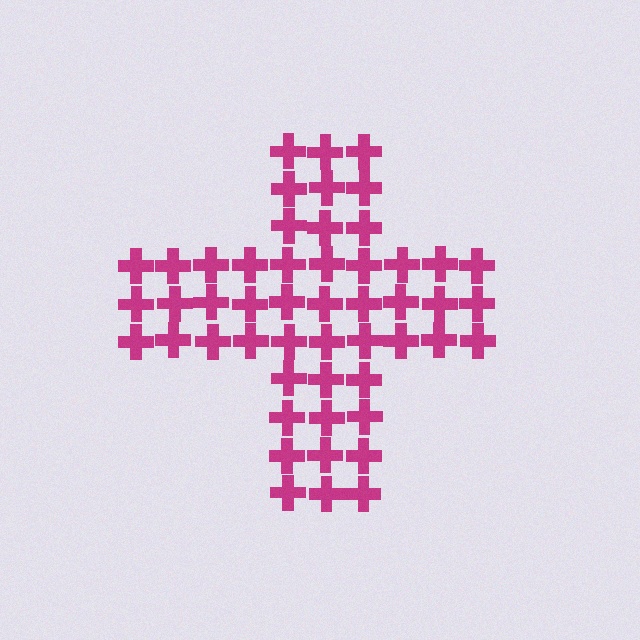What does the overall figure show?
The overall figure shows a cross.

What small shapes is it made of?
It is made of small crosses.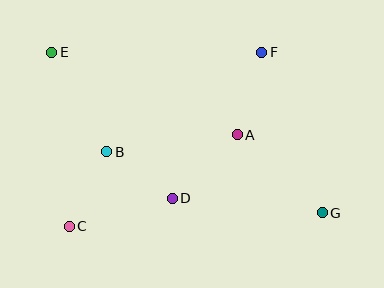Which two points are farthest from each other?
Points E and G are farthest from each other.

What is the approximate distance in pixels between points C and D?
The distance between C and D is approximately 107 pixels.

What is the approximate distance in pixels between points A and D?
The distance between A and D is approximately 91 pixels.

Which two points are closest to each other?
Points B and D are closest to each other.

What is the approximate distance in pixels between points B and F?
The distance between B and F is approximately 184 pixels.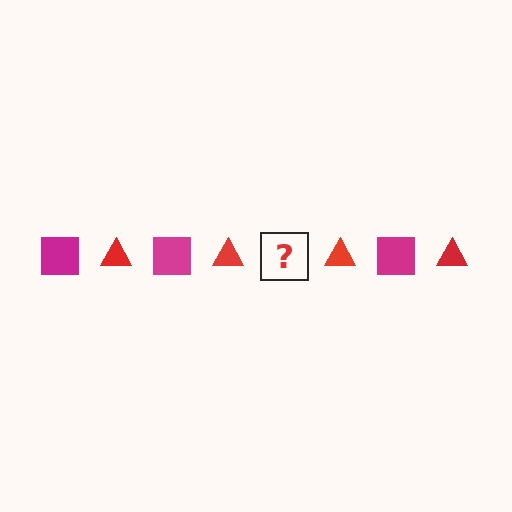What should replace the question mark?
The question mark should be replaced with a magenta square.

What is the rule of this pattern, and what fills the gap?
The rule is that the pattern alternates between magenta square and red triangle. The gap should be filled with a magenta square.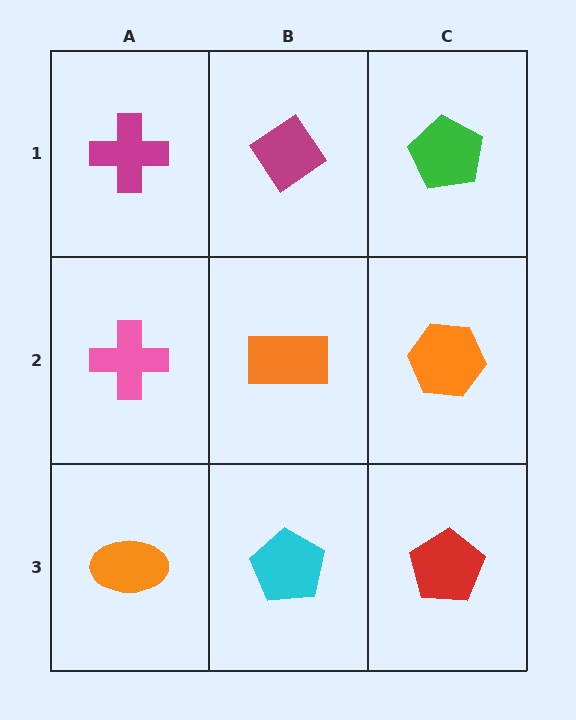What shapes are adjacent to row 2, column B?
A magenta diamond (row 1, column B), a cyan pentagon (row 3, column B), a pink cross (row 2, column A), an orange hexagon (row 2, column C).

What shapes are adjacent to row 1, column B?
An orange rectangle (row 2, column B), a magenta cross (row 1, column A), a green pentagon (row 1, column C).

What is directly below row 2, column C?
A red pentagon.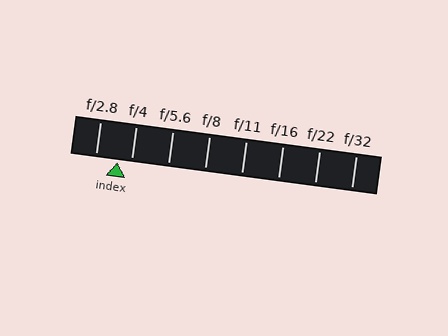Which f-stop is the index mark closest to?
The index mark is closest to f/4.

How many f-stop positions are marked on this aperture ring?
There are 8 f-stop positions marked.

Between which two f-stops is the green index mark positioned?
The index mark is between f/2.8 and f/4.